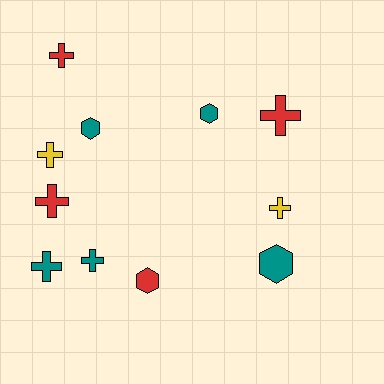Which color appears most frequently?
Teal, with 5 objects.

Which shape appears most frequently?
Cross, with 7 objects.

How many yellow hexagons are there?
There are no yellow hexagons.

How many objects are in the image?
There are 11 objects.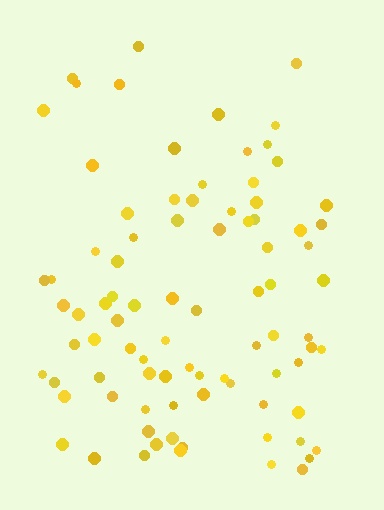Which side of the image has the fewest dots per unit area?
The top.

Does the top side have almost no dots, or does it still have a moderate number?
Still a moderate number, just noticeably fewer than the bottom.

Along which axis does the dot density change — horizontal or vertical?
Vertical.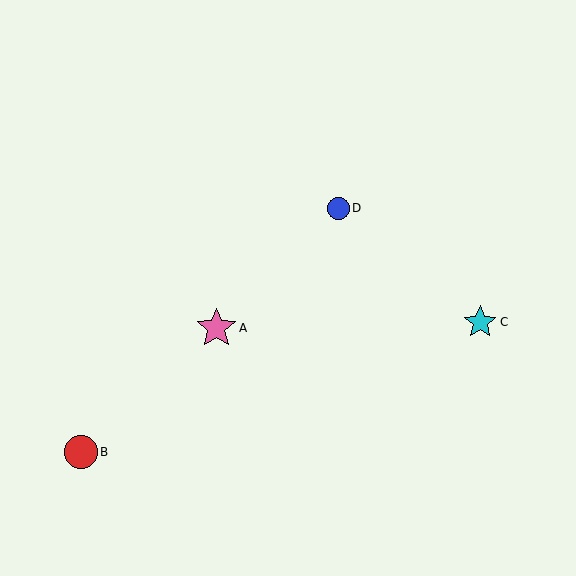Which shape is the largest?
The pink star (labeled A) is the largest.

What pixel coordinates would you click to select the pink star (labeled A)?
Click at (216, 328) to select the pink star A.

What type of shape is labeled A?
Shape A is a pink star.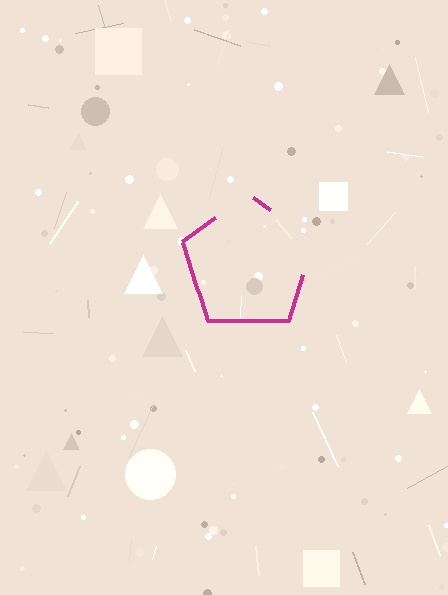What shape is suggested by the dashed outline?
The dashed outline suggests a pentagon.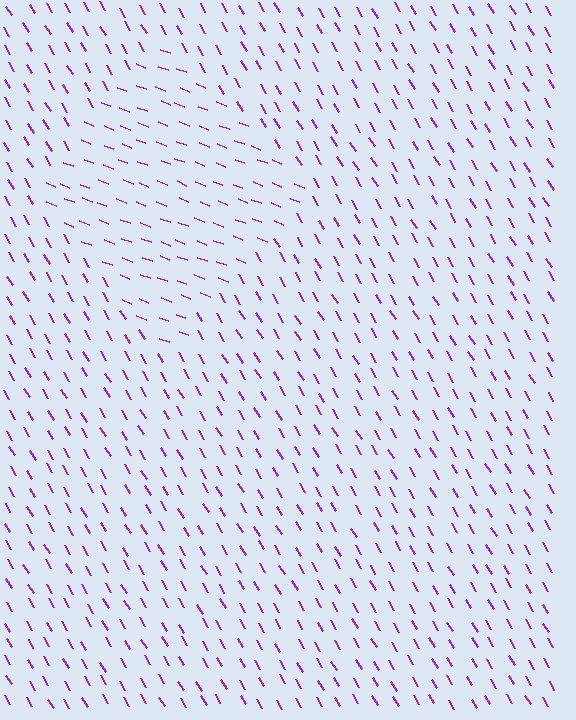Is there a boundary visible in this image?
Yes, there is a texture boundary formed by a change in line orientation.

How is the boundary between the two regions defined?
The boundary is defined purely by a change in line orientation (approximately 38 degrees difference). All lines are the same color and thickness.